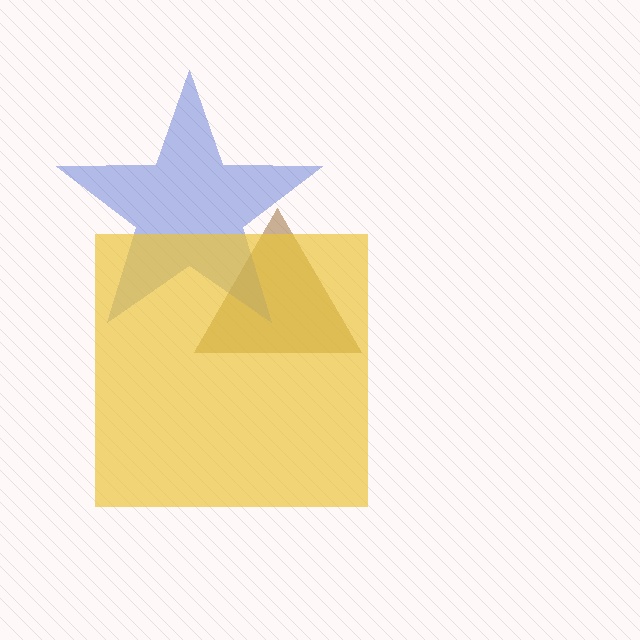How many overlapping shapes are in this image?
There are 3 overlapping shapes in the image.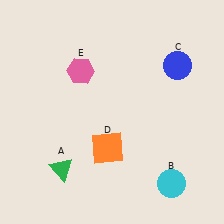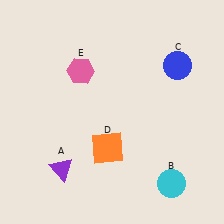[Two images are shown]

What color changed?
The triangle (A) changed from green in Image 1 to purple in Image 2.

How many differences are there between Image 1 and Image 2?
There is 1 difference between the two images.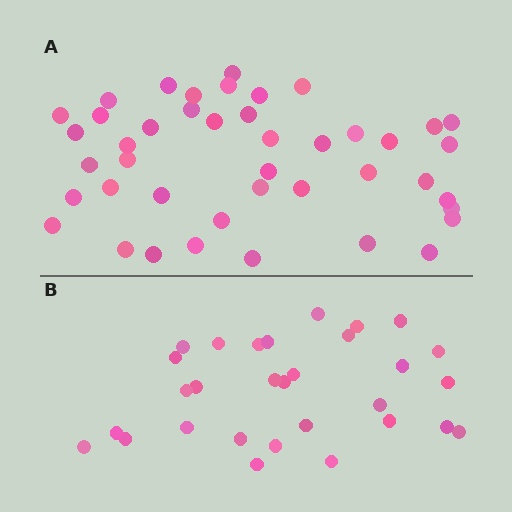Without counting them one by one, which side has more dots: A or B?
Region A (the top region) has more dots.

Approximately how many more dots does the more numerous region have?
Region A has approximately 15 more dots than region B.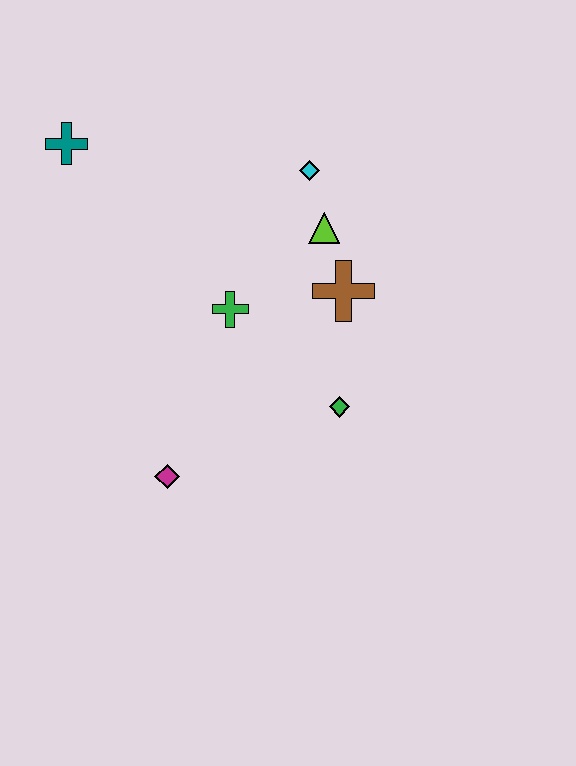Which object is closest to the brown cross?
The lime triangle is closest to the brown cross.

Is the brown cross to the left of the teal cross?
No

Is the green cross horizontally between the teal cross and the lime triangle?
Yes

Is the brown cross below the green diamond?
No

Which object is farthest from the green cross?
The teal cross is farthest from the green cross.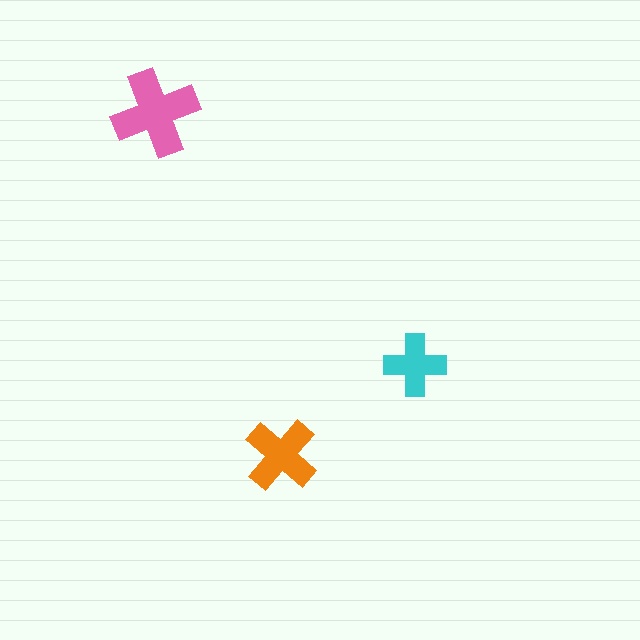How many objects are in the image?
There are 3 objects in the image.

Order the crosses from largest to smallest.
the pink one, the orange one, the cyan one.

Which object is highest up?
The pink cross is topmost.